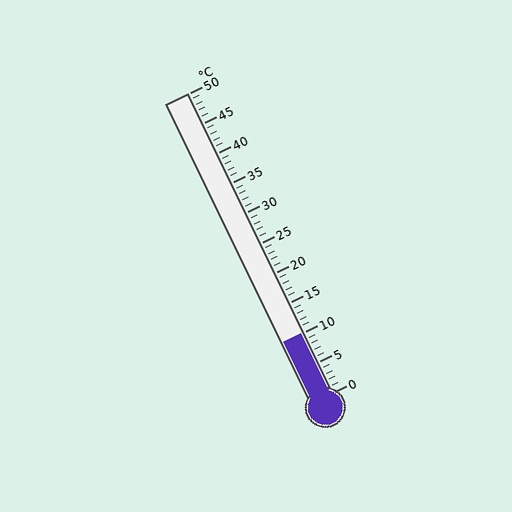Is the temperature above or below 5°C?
The temperature is above 5°C.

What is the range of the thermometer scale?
The thermometer scale ranges from 0°C to 50°C.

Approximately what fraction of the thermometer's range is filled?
The thermometer is filled to approximately 20% of its range.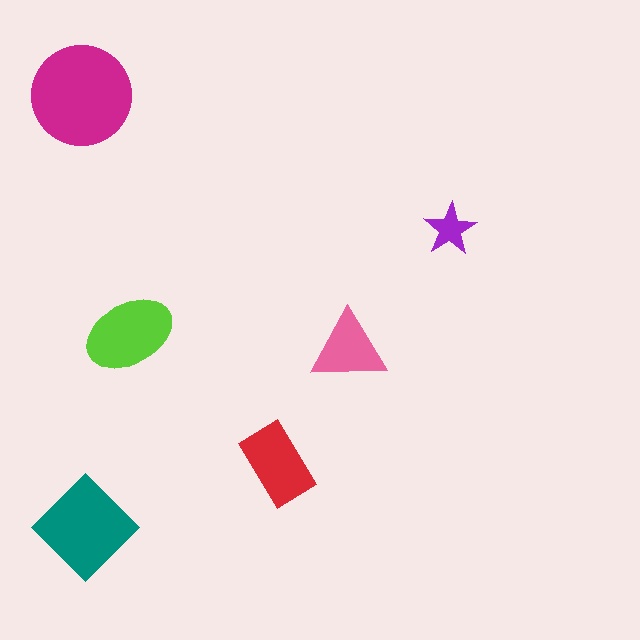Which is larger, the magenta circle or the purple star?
The magenta circle.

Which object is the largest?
The magenta circle.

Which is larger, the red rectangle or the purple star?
The red rectangle.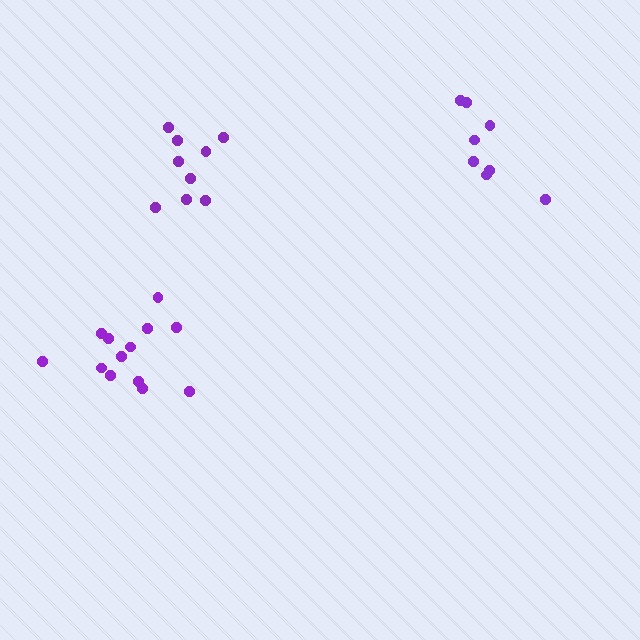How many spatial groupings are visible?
There are 3 spatial groupings.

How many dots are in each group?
Group 1: 13 dots, Group 2: 9 dots, Group 3: 8 dots (30 total).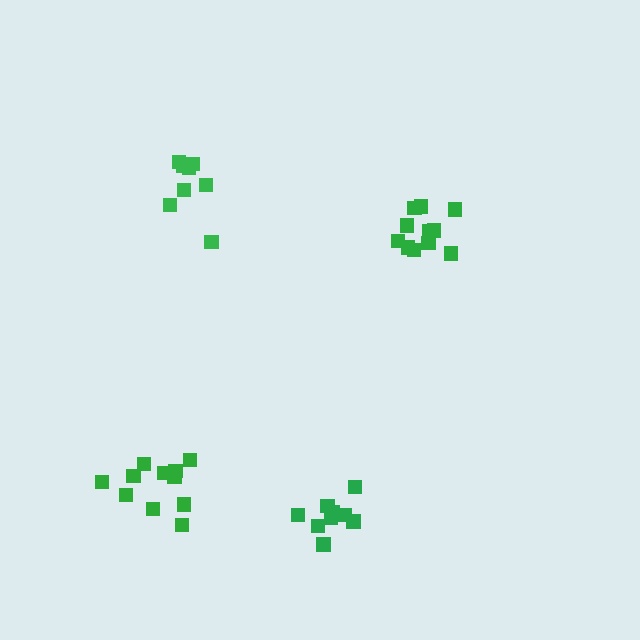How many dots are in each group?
Group 1: 8 dots, Group 2: 11 dots, Group 3: 11 dots, Group 4: 9 dots (39 total).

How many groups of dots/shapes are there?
There are 4 groups.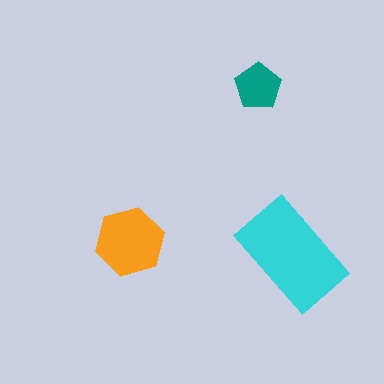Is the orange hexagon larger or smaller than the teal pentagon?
Larger.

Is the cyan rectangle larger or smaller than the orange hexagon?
Larger.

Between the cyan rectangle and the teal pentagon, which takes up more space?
The cyan rectangle.